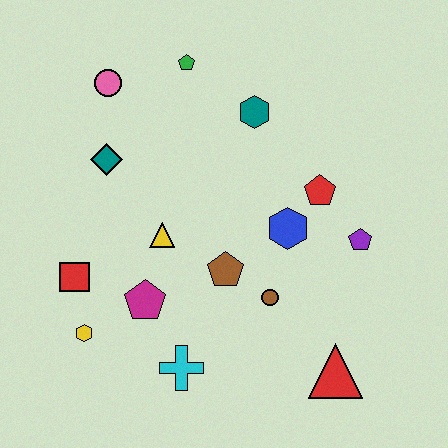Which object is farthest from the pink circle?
The red triangle is farthest from the pink circle.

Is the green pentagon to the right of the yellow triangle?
Yes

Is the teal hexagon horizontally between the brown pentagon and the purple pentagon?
Yes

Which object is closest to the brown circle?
The brown pentagon is closest to the brown circle.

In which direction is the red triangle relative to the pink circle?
The red triangle is below the pink circle.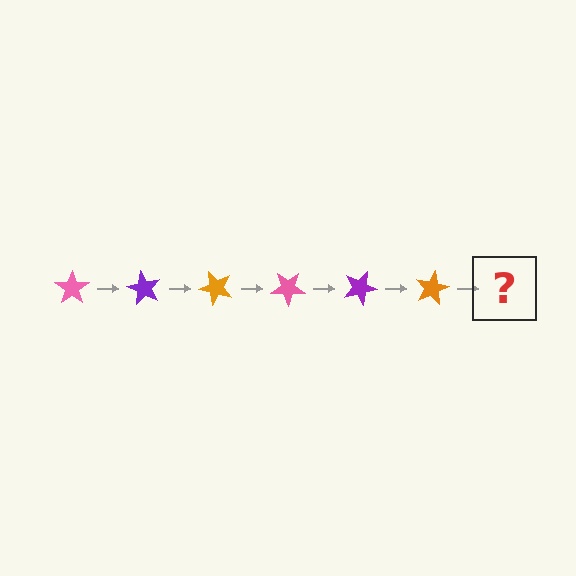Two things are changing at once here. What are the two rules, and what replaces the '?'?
The two rules are that it rotates 60 degrees each step and the color cycles through pink, purple, and orange. The '?' should be a pink star, rotated 360 degrees from the start.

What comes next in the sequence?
The next element should be a pink star, rotated 360 degrees from the start.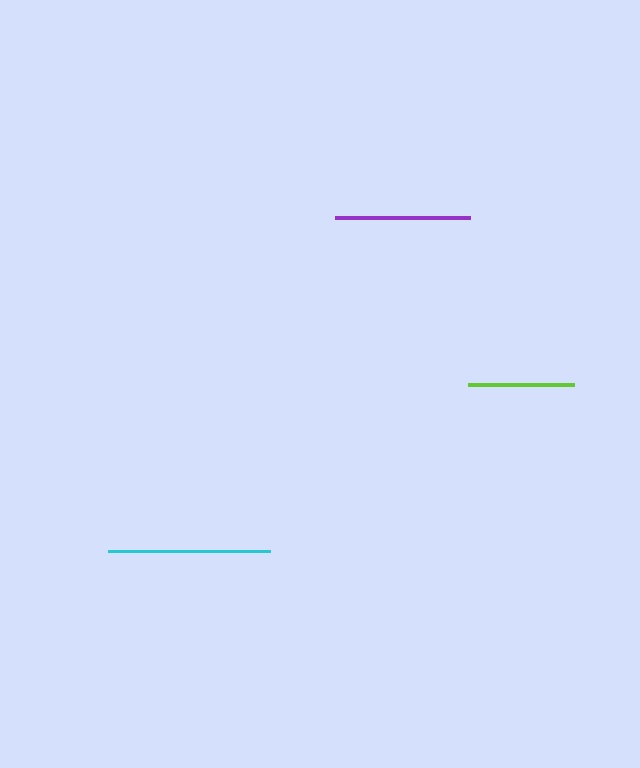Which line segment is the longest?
The cyan line is the longest at approximately 162 pixels.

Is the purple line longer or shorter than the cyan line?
The cyan line is longer than the purple line.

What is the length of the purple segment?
The purple segment is approximately 135 pixels long.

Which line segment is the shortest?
The lime line is the shortest at approximately 106 pixels.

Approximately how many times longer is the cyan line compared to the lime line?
The cyan line is approximately 1.5 times the length of the lime line.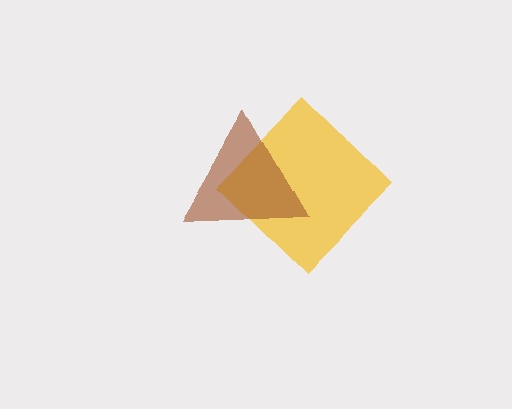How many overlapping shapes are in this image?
There are 2 overlapping shapes in the image.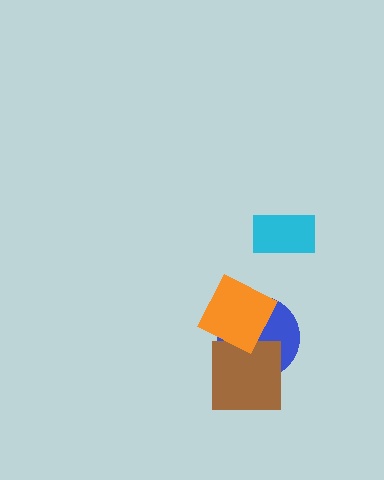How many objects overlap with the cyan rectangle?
0 objects overlap with the cyan rectangle.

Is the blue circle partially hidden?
Yes, it is partially covered by another shape.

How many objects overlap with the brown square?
1 object overlaps with the brown square.